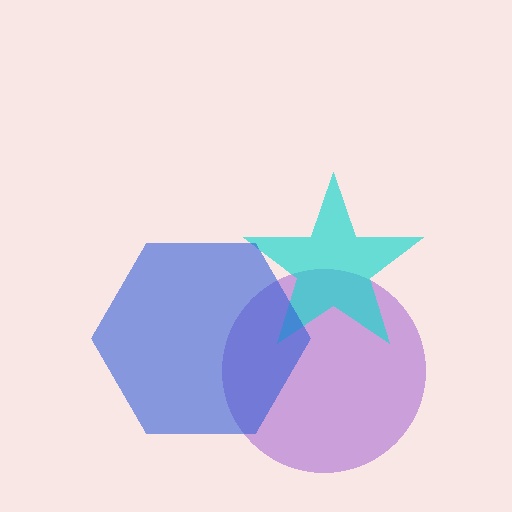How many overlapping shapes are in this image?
There are 3 overlapping shapes in the image.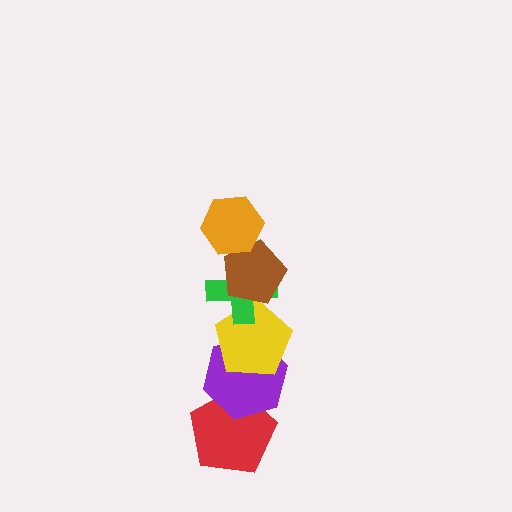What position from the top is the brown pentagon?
The brown pentagon is 2nd from the top.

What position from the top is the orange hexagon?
The orange hexagon is 1st from the top.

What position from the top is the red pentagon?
The red pentagon is 6th from the top.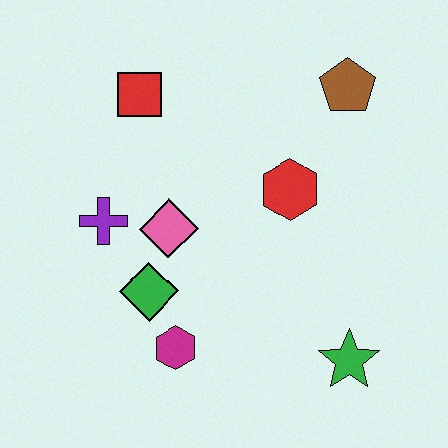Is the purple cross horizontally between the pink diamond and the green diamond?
No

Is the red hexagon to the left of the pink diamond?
No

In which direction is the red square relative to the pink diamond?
The red square is above the pink diamond.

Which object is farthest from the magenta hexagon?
The brown pentagon is farthest from the magenta hexagon.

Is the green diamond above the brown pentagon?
No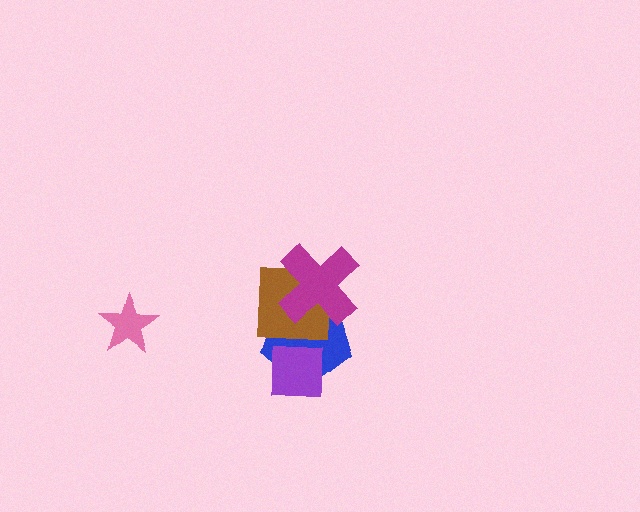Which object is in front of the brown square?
The magenta cross is in front of the brown square.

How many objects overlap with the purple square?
1 object overlaps with the purple square.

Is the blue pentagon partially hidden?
Yes, it is partially covered by another shape.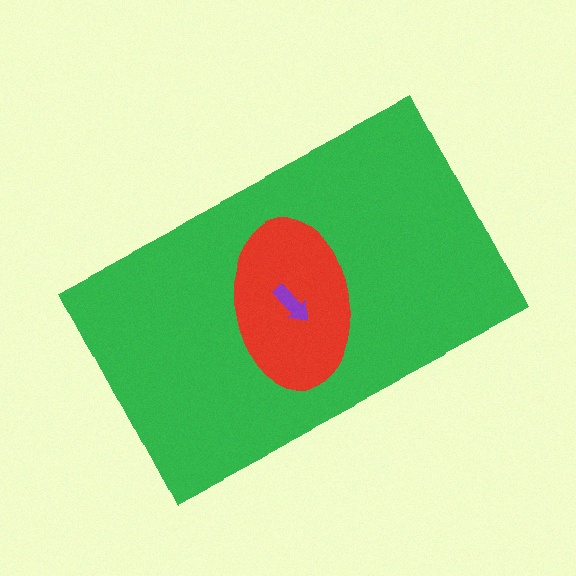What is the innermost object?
The purple arrow.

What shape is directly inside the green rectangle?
The red ellipse.